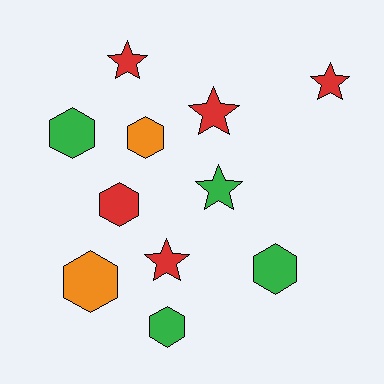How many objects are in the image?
There are 11 objects.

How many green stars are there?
There is 1 green star.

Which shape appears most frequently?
Hexagon, with 6 objects.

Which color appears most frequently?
Red, with 5 objects.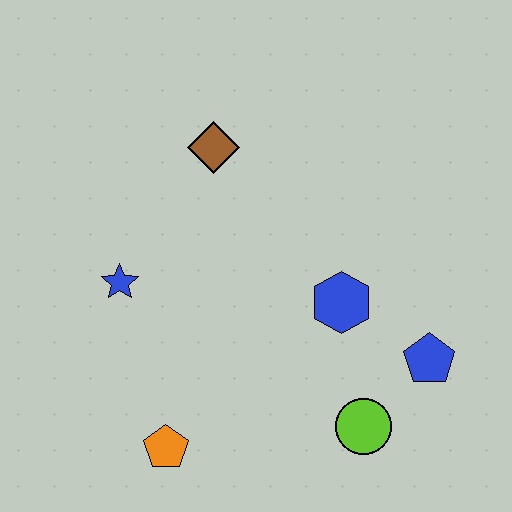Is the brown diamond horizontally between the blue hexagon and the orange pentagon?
Yes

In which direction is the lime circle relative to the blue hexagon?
The lime circle is below the blue hexagon.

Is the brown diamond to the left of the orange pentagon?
No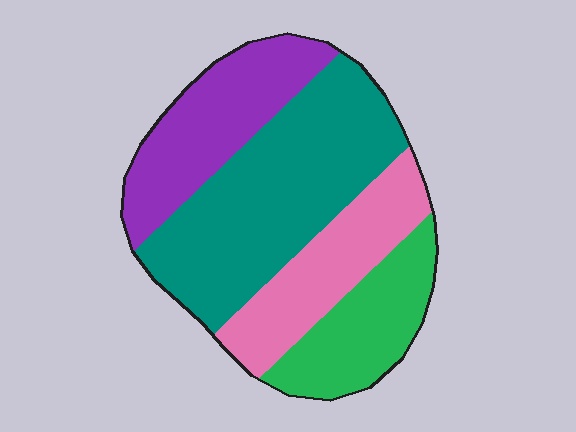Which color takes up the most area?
Teal, at roughly 40%.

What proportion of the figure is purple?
Purple covers about 20% of the figure.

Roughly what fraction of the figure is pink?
Pink takes up about one fifth (1/5) of the figure.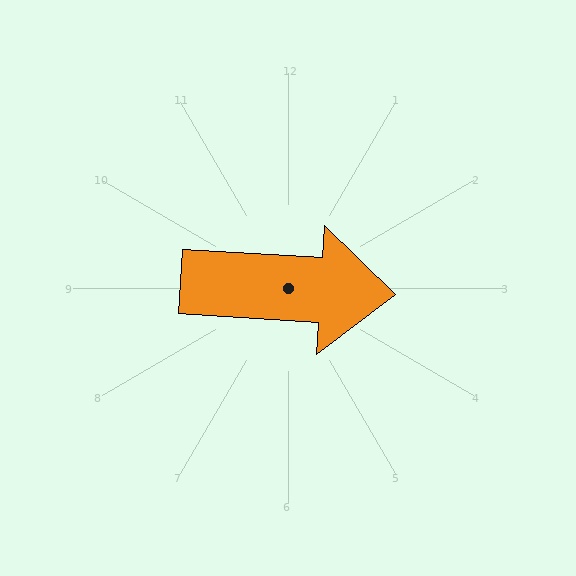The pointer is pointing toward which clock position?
Roughly 3 o'clock.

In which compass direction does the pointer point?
East.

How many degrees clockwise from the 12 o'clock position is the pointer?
Approximately 93 degrees.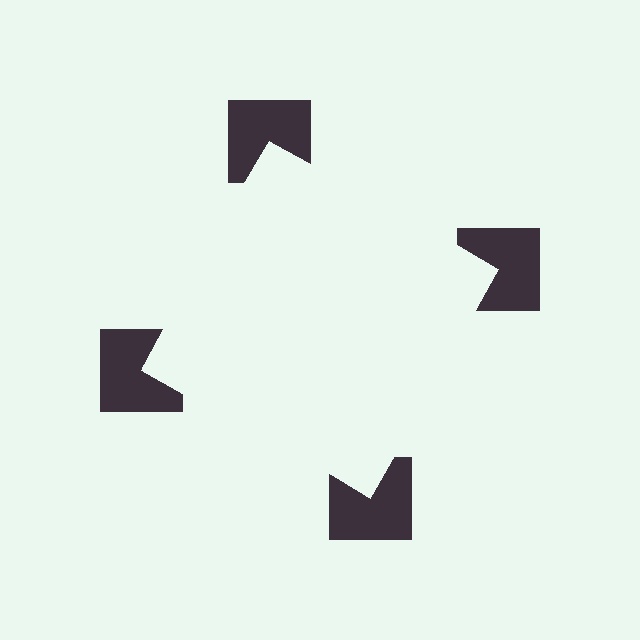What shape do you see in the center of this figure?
An illusory square — its edges are inferred from the aligned wedge cuts in the notched squares, not physically drawn.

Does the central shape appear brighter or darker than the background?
It typically appears slightly brighter than the background, even though no actual brightness change is drawn.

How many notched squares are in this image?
There are 4 — one at each vertex of the illusory square.